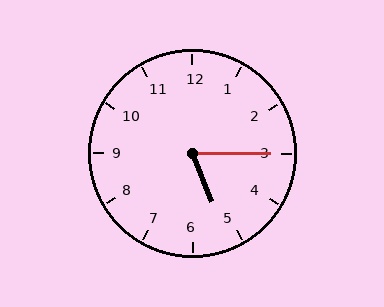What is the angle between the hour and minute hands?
Approximately 68 degrees.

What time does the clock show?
5:15.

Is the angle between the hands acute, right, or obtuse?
It is acute.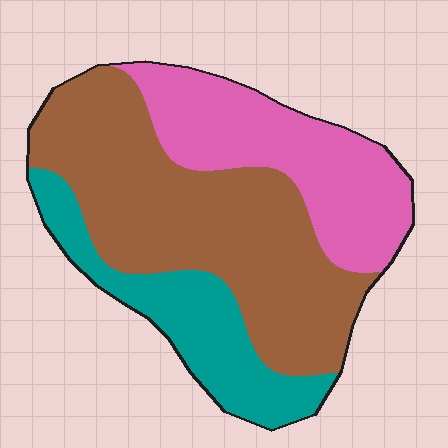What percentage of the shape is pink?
Pink covers 29% of the shape.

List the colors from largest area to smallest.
From largest to smallest: brown, pink, teal.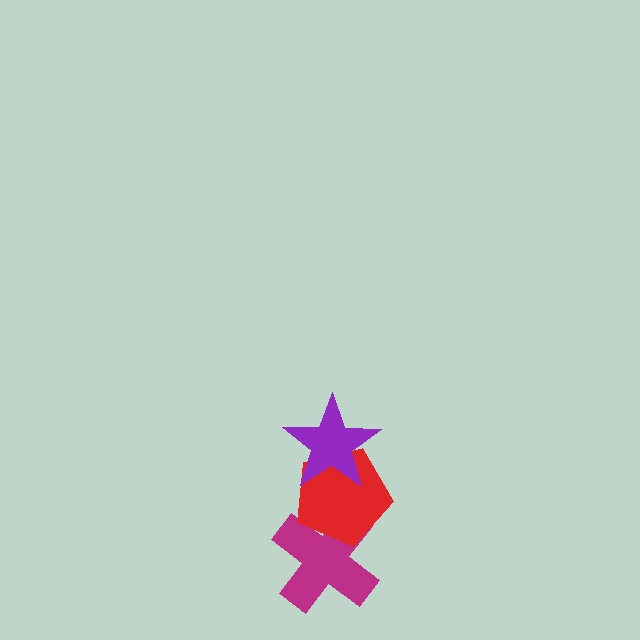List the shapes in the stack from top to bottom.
From top to bottom: the purple star, the red pentagon, the magenta cross.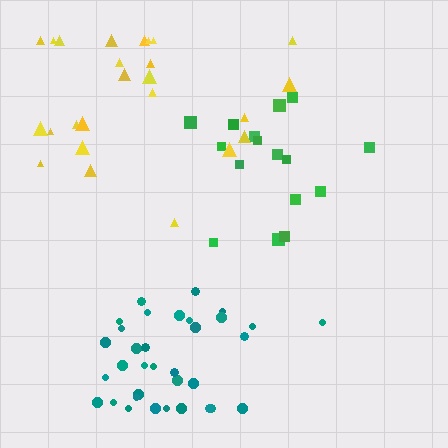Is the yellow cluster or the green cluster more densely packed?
Green.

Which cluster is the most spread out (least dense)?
Yellow.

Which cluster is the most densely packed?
Teal.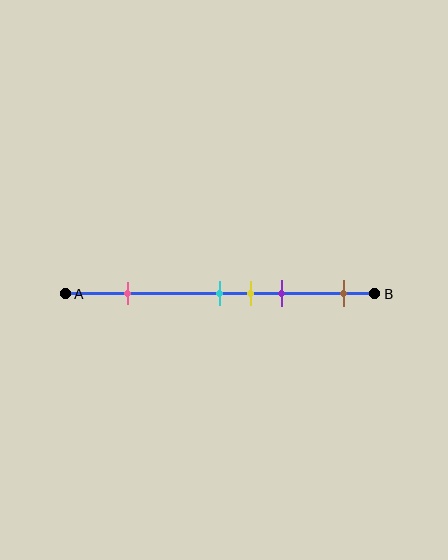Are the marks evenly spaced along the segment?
No, the marks are not evenly spaced.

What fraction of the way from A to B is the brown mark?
The brown mark is approximately 90% (0.9) of the way from A to B.